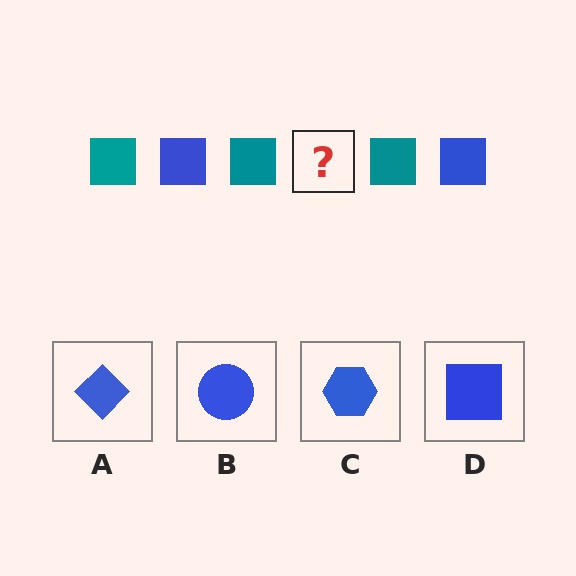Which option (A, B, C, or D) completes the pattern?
D.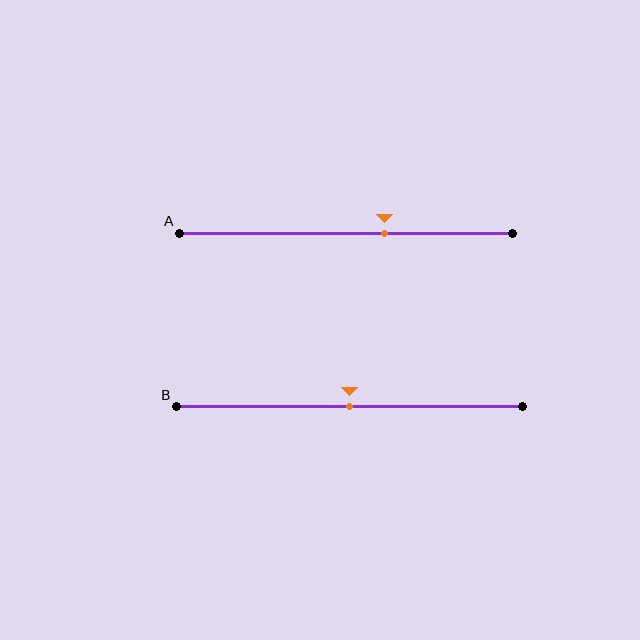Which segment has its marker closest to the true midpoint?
Segment B has its marker closest to the true midpoint.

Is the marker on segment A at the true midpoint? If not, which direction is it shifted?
No, the marker on segment A is shifted to the right by about 12% of the segment length.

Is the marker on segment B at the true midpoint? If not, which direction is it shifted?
Yes, the marker on segment B is at the true midpoint.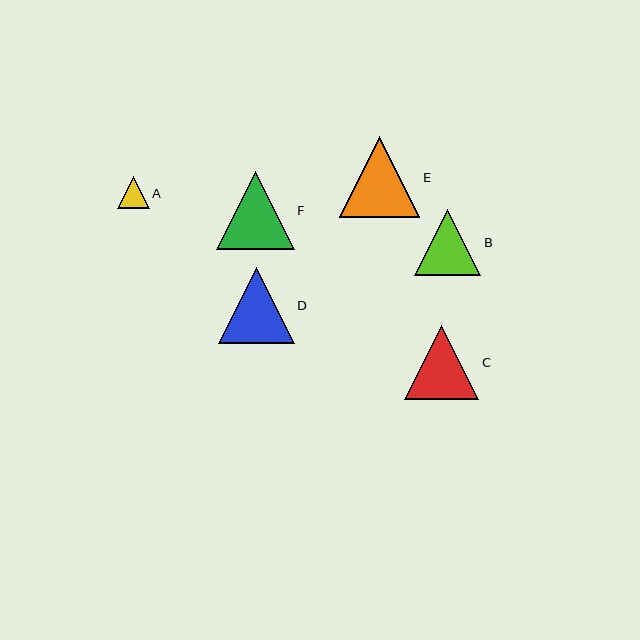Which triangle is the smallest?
Triangle A is the smallest with a size of approximately 31 pixels.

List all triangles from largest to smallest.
From largest to smallest: E, F, D, C, B, A.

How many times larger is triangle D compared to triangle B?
Triangle D is approximately 1.1 times the size of triangle B.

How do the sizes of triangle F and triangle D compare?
Triangle F and triangle D are approximately the same size.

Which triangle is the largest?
Triangle E is the largest with a size of approximately 80 pixels.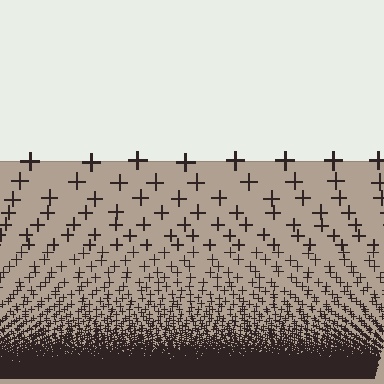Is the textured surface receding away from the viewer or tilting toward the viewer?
The surface appears to tilt toward the viewer. Texture elements get larger and sparser toward the top.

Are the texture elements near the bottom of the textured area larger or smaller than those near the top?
Smaller. The gradient is inverted — elements near the bottom are smaller and denser.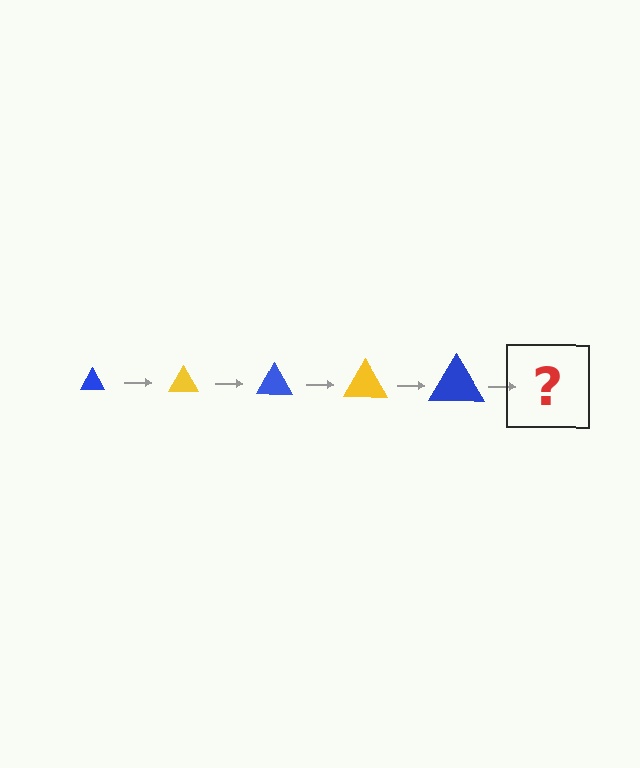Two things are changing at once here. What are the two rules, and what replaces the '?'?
The two rules are that the triangle grows larger each step and the color cycles through blue and yellow. The '?' should be a yellow triangle, larger than the previous one.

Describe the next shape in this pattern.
It should be a yellow triangle, larger than the previous one.